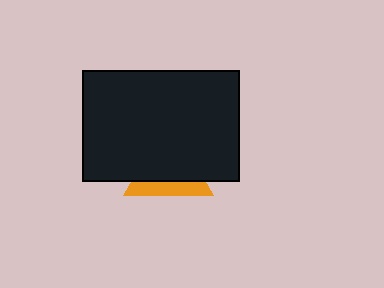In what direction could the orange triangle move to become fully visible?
The orange triangle could move down. That would shift it out from behind the black rectangle entirely.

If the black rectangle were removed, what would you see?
You would see the complete orange triangle.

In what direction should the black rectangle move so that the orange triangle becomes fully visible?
The black rectangle should move up. That is the shortest direction to clear the overlap and leave the orange triangle fully visible.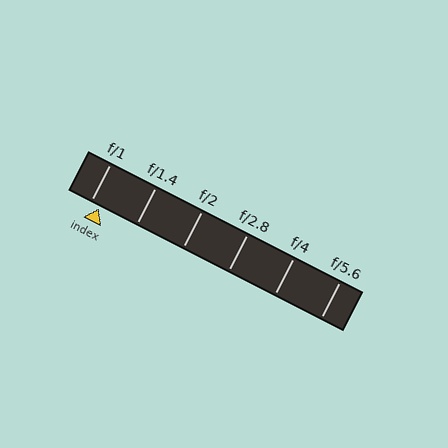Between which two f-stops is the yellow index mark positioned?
The index mark is between f/1 and f/1.4.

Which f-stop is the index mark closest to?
The index mark is closest to f/1.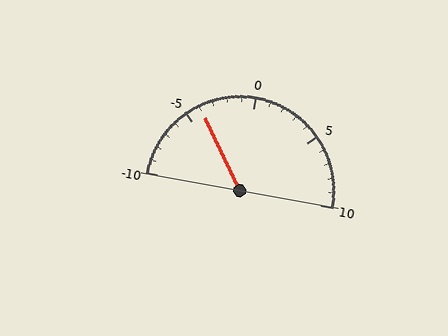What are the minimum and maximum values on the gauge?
The gauge ranges from -10 to 10.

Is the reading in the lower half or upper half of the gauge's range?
The reading is in the lower half of the range (-10 to 10).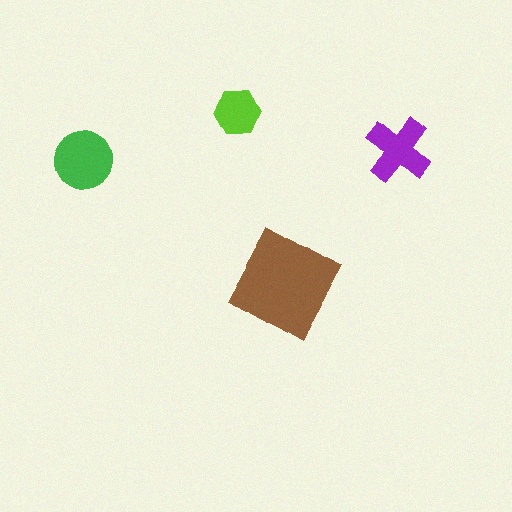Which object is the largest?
The brown diamond.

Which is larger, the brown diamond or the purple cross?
The brown diamond.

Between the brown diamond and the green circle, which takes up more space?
The brown diamond.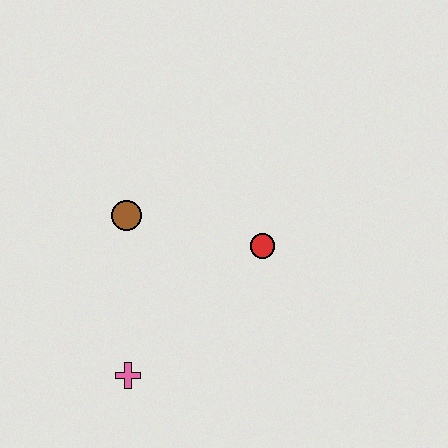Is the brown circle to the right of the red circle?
No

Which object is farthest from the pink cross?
The red circle is farthest from the pink cross.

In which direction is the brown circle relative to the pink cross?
The brown circle is above the pink cross.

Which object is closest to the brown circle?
The red circle is closest to the brown circle.